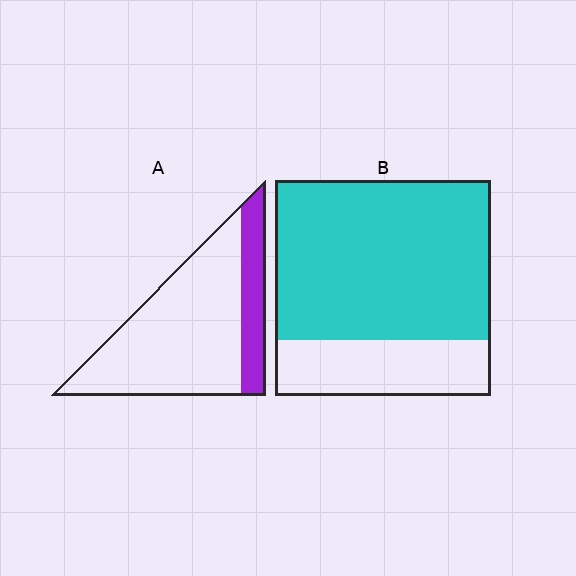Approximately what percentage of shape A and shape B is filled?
A is approximately 20% and B is approximately 75%.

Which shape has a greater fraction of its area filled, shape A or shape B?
Shape B.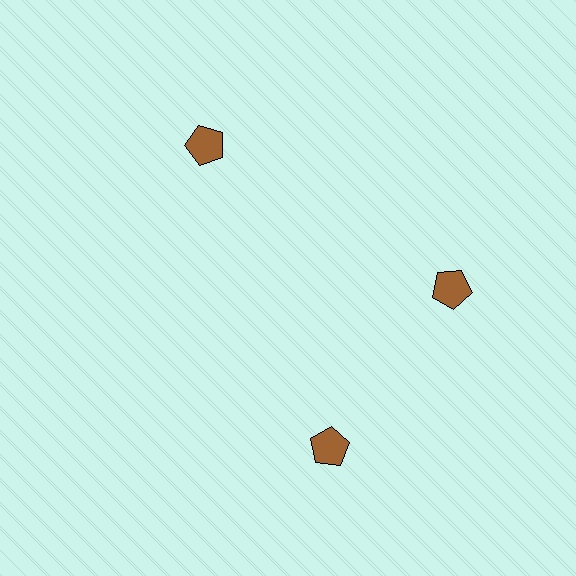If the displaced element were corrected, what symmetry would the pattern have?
It would have 3-fold rotational symmetry — the pattern would map onto itself every 120 degrees.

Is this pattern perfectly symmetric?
No. The 3 brown pentagons are arranged in a ring, but one element near the 7 o'clock position is rotated out of alignment along the ring, breaking the 3-fold rotational symmetry.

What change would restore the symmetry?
The symmetry would be restored by rotating it back into even spacing with its neighbors so that all 3 pentagons sit at equal angles and equal distance from the center.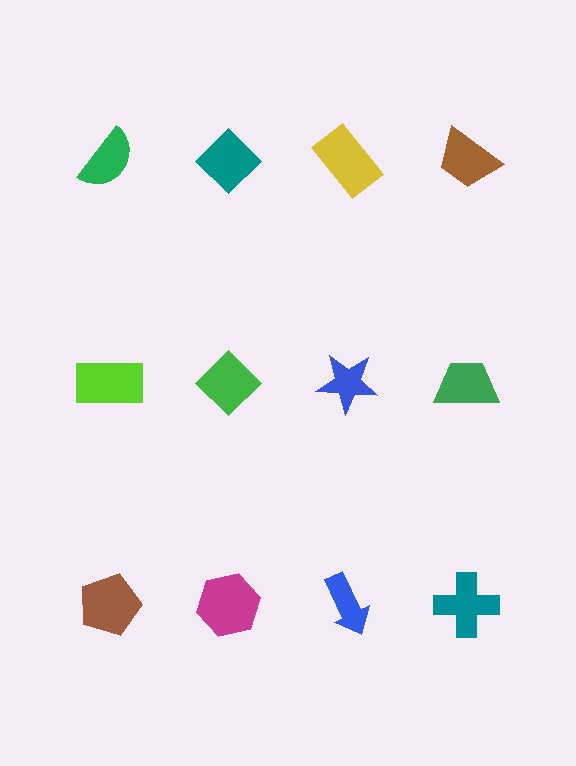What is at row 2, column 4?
A green trapezoid.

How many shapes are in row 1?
4 shapes.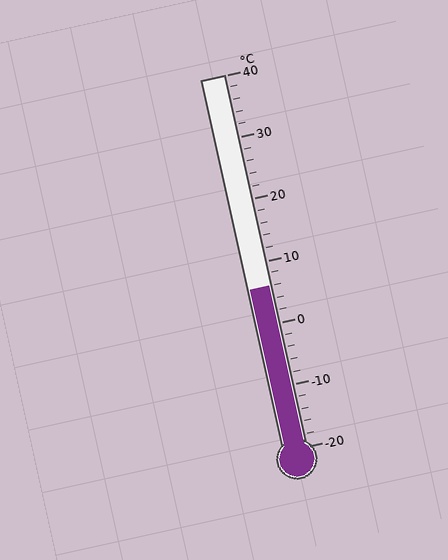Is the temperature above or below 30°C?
The temperature is below 30°C.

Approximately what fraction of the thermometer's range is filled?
The thermometer is filled to approximately 45% of its range.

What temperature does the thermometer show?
The thermometer shows approximately 6°C.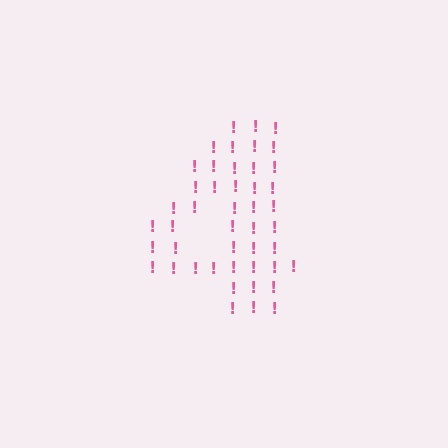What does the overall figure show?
The overall figure shows the digit 4.